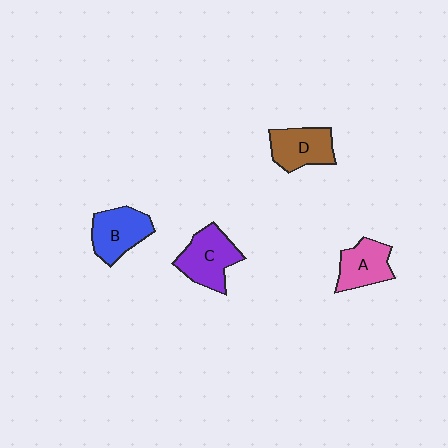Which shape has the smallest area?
Shape A (pink).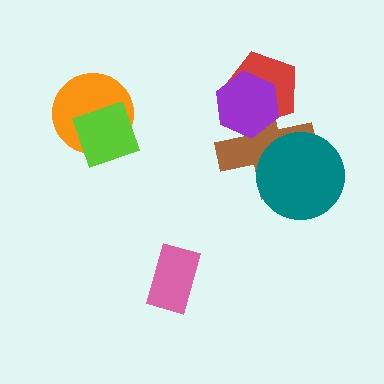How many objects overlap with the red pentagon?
2 objects overlap with the red pentagon.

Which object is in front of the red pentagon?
The purple hexagon is in front of the red pentagon.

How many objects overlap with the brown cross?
3 objects overlap with the brown cross.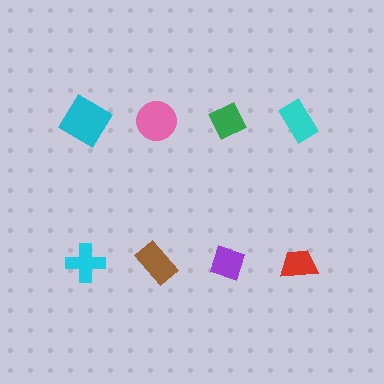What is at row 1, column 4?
A cyan rectangle.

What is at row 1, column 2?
A pink circle.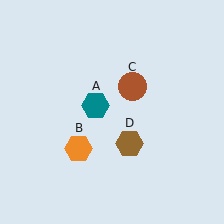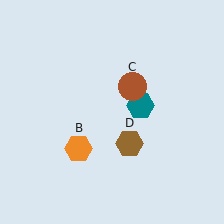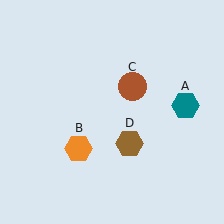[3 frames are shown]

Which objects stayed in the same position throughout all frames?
Orange hexagon (object B) and brown circle (object C) and brown hexagon (object D) remained stationary.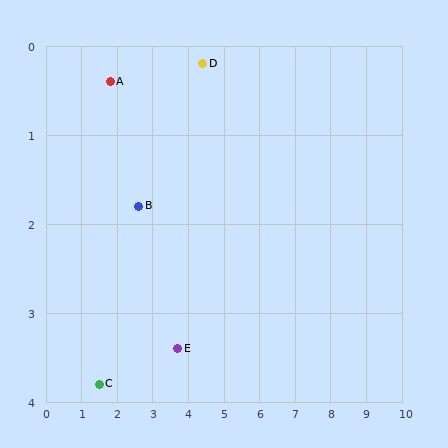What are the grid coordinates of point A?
Point A is at approximately (1.8, 0.4).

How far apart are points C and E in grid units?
Points C and E are about 2.2 grid units apart.